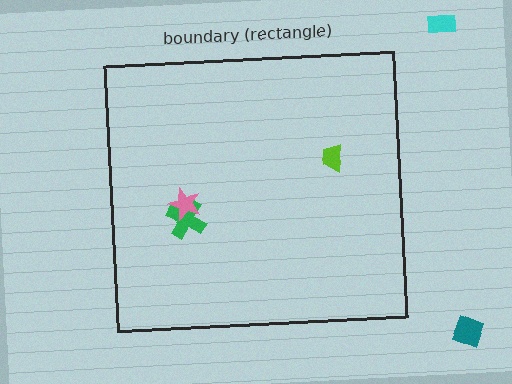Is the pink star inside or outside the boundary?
Inside.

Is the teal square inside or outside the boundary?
Outside.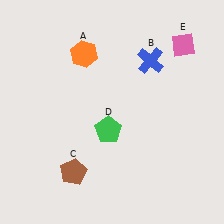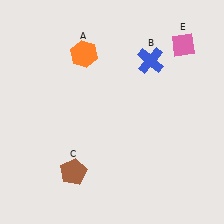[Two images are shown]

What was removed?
The green pentagon (D) was removed in Image 2.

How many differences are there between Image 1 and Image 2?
There is 1 difference between the two images.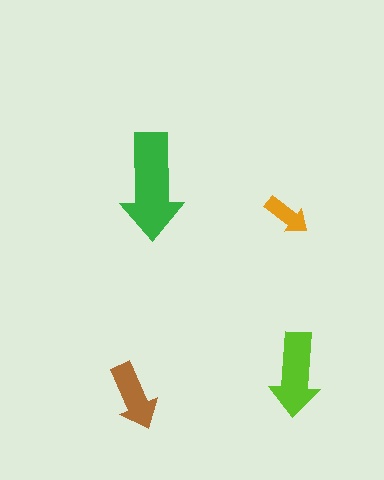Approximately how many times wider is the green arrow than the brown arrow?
About 1.5 times wider.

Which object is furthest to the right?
The lime arrow is rightmost.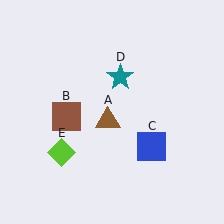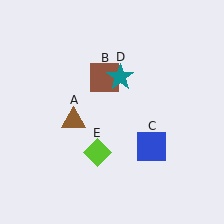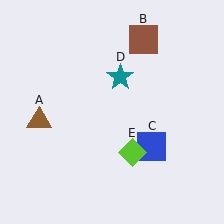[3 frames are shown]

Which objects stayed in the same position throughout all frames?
Blue square (object C) and teal star (object D) remained stationary.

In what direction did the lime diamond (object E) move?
The lime diamond (object E) moved right.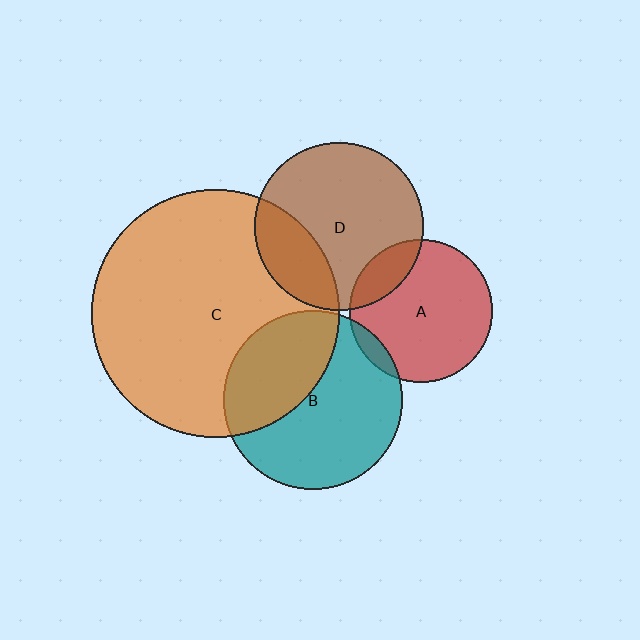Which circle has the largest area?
Circle C (orange).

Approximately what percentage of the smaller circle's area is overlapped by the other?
Approximately 5%.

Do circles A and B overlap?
Yes.